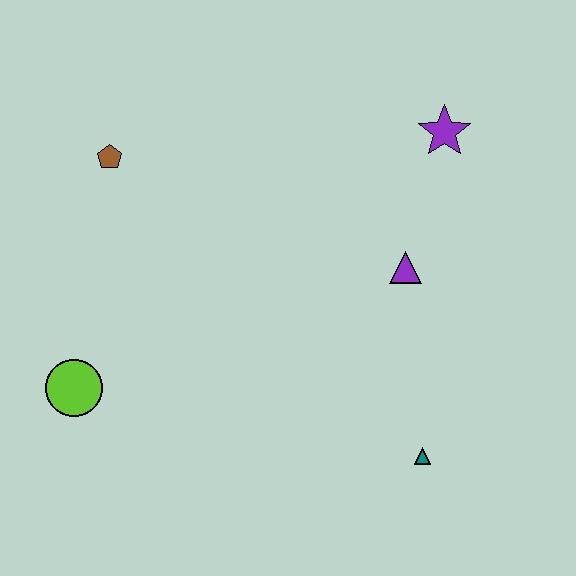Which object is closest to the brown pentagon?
The lime circle is closest to the brown pentagon.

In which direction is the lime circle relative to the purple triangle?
The lime circle is to the left of the purple triangle.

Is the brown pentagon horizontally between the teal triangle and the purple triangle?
No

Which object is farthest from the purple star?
The lime circle is farthest from the purple star.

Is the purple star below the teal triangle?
No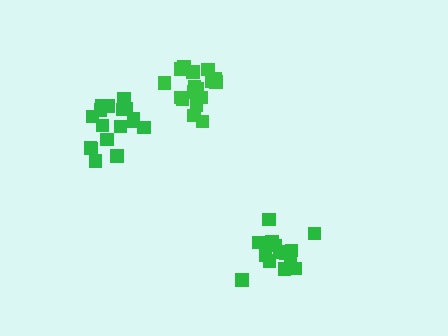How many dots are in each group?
Group 1: 18 dots, Group 2: 15 dots, Group 3: 17 dots (50 total).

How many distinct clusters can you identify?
There are 3 distinct clusters.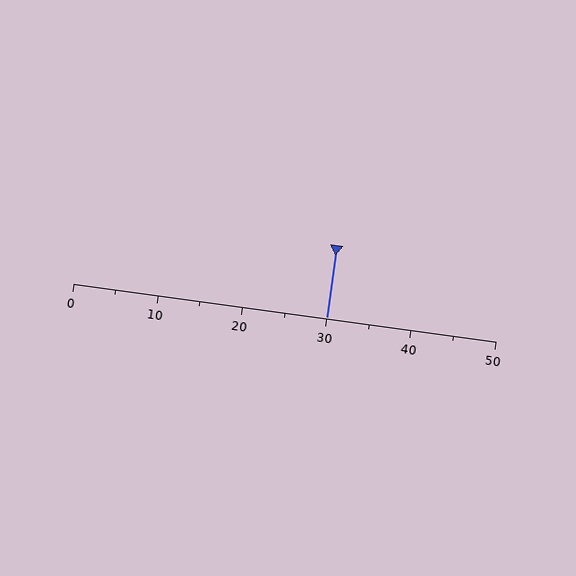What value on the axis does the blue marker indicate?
The marker indicates approximately 30.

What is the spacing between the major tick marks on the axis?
The major ticks are spaced 10 apart.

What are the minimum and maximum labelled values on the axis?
The axis runs from 0 to 50.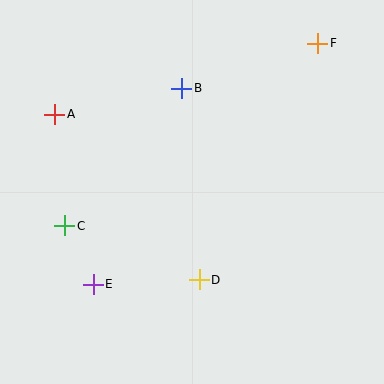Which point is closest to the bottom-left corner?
Point E is closest to the bottom-left corner.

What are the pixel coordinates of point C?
Point C is at (65, 226).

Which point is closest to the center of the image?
Point D at (199, 280) is closest to the center.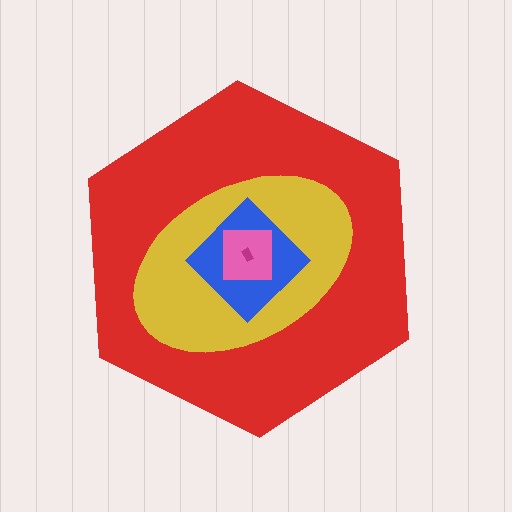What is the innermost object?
The magenta rectangle.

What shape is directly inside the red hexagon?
The yellow ellipse.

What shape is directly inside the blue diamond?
The pink square.